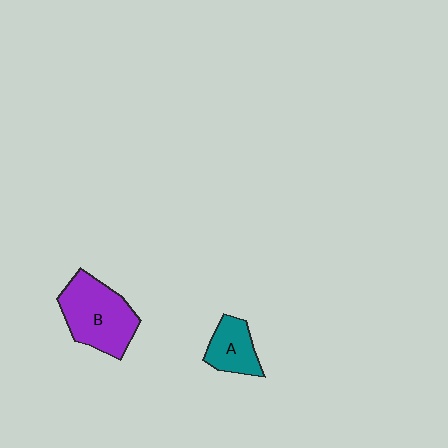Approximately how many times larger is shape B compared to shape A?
Approximately 1.9 times.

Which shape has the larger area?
Shape B (purple).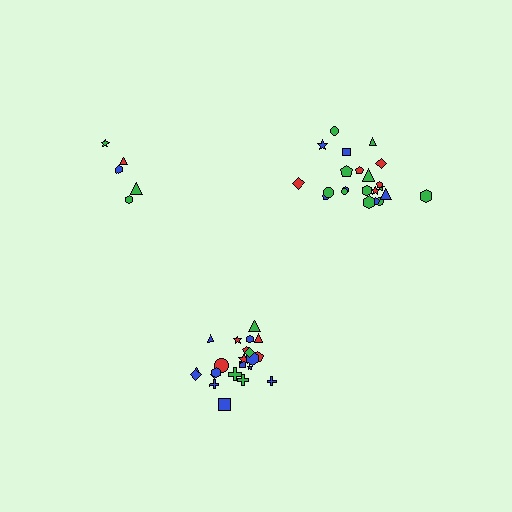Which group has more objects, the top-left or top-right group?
The top-right group.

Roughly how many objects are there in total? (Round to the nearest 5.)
Roughly 50 objects in total.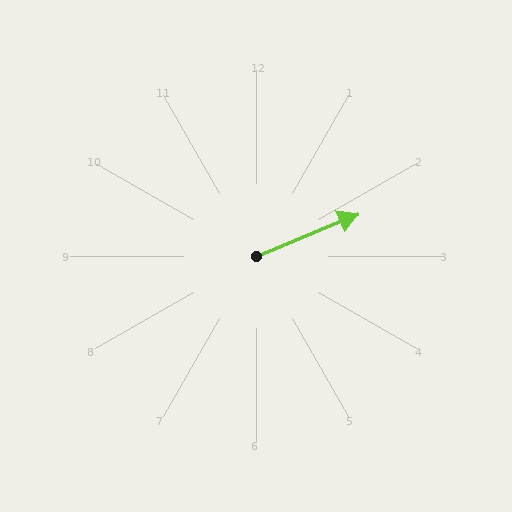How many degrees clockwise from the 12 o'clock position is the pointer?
Approximately 67 degrees.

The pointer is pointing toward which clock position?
Roughly 2 o'clock.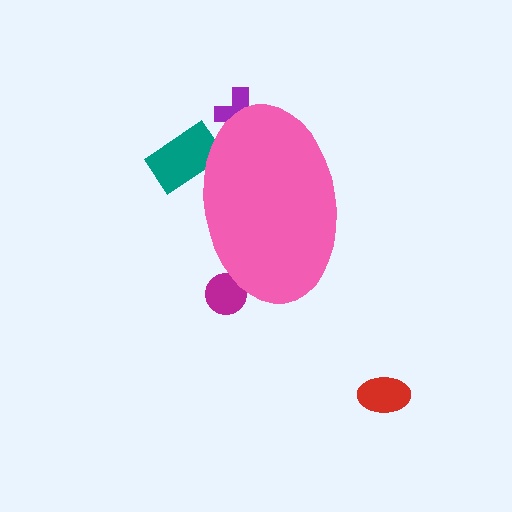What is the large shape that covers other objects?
A pink ellipse.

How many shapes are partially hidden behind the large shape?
3 shapes are partially hidden.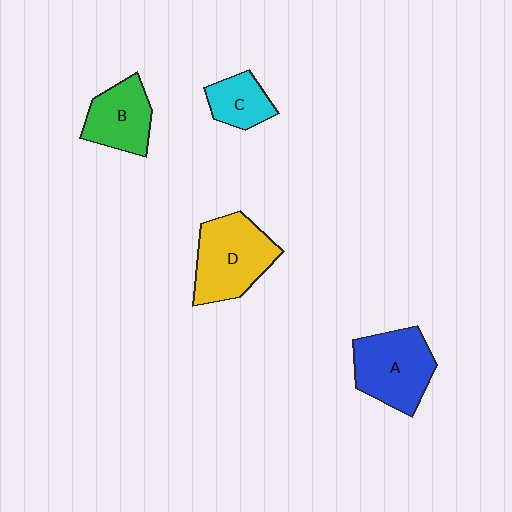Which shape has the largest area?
Shape D (yellow).